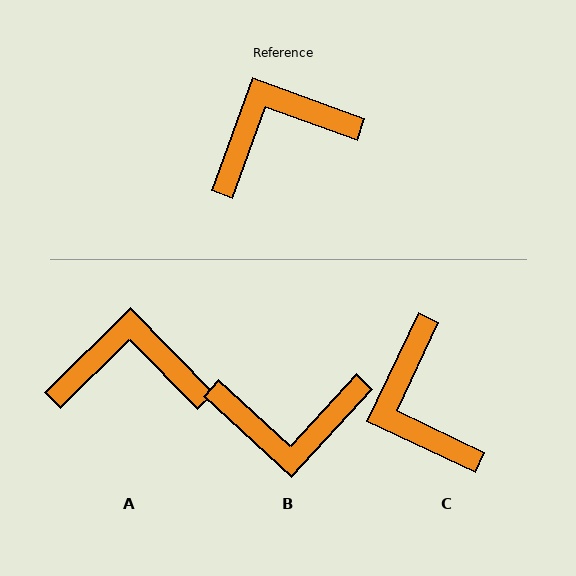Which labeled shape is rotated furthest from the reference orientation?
B, about 157 degrees away.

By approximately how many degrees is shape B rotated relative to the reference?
Approximately 157 degrees counter-clockwise.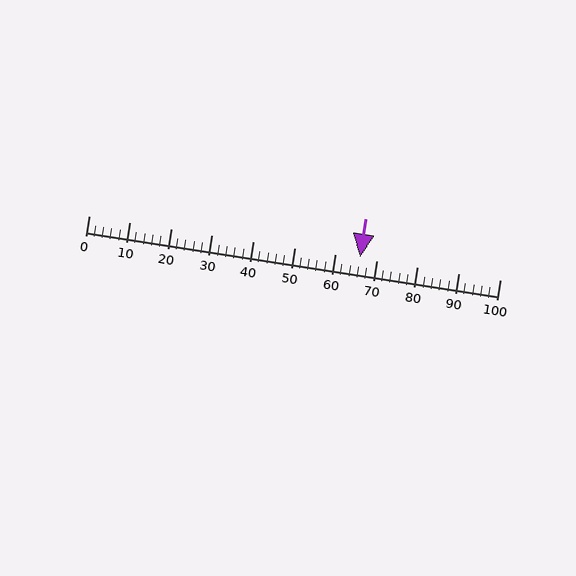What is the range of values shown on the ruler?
The ruler shows values from 0 to 100.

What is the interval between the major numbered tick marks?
The major tick marks are spaced 10 units apart.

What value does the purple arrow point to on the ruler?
The purple arrow points to approximately 66.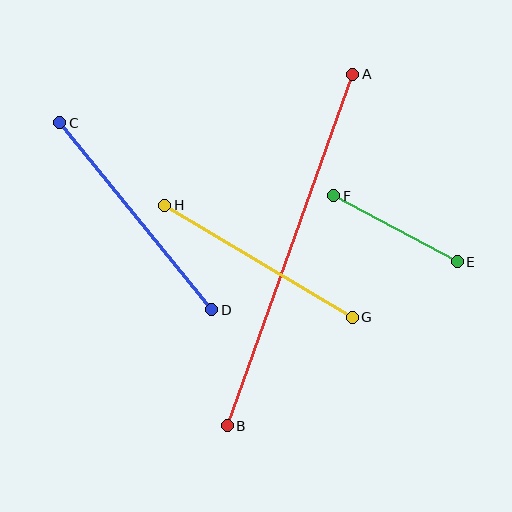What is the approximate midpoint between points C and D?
The midpoint is at approximately (136, 216) pixels.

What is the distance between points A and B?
The distance is approximately 373 pixels.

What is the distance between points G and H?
The distance is approximately 219 pixels.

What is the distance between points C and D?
The distance is approximately 241 pixels.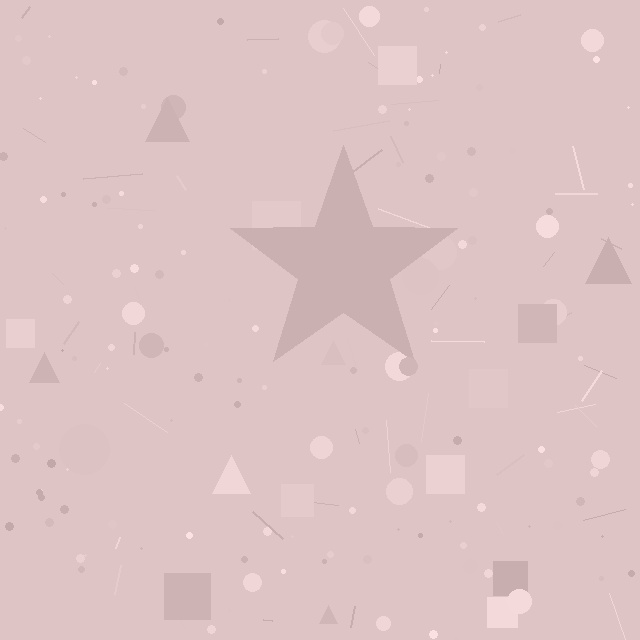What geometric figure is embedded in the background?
A star is embedded in the background.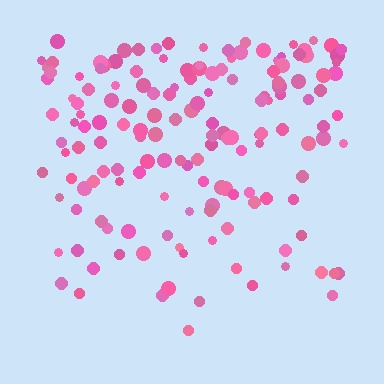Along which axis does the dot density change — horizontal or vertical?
Vertical.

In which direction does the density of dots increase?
From bottom to top, with the top side densest.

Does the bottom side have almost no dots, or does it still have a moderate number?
Still a moderate number, just noticeably fewer than the top.